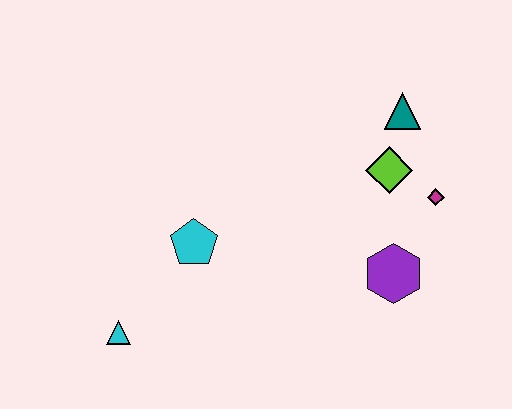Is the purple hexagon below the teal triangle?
Yes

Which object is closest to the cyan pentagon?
The cyan triangle is closest to the cyan pentagon.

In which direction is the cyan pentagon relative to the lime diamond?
The cyan pentagon is to the left of the lime diamond.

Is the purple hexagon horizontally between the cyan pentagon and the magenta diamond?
Yes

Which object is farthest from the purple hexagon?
The cyan triangle is farthest from the purple hexagon.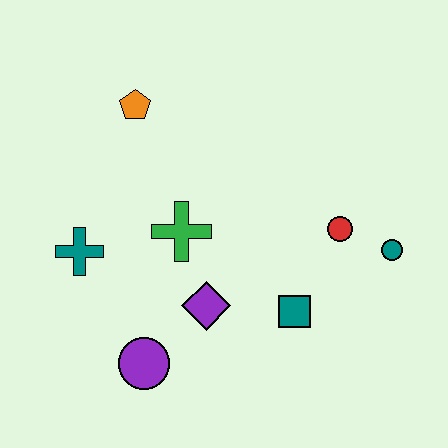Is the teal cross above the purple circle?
Yes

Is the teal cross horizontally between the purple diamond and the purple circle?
No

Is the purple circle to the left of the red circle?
Yes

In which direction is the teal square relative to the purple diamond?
The teal square is to the right of the purple diamond.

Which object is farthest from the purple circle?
The teal circle is farthest from the purple circle.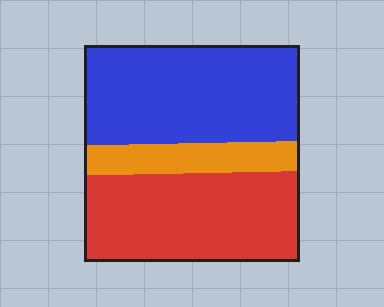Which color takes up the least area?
Orange, at roughly 15%.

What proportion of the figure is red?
Red takes up about two fifths (2/5) of the figure.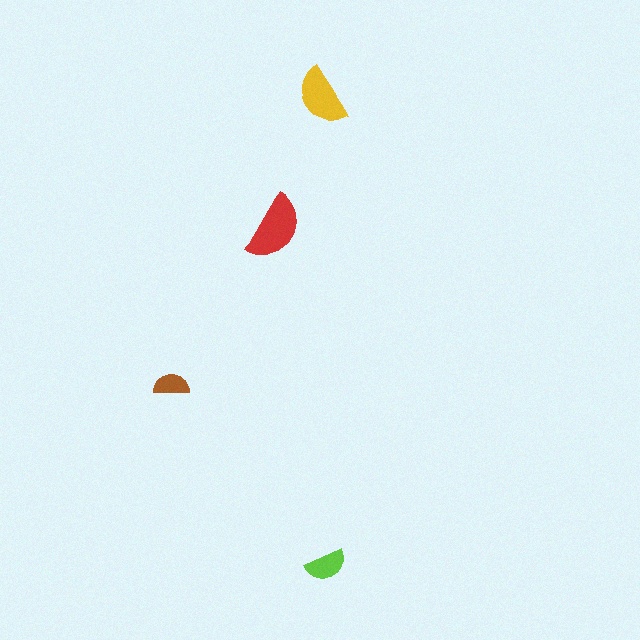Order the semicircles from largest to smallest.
the red one, the yellow one, the lime one, the brown one.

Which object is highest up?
The yellow semicircle is topmost.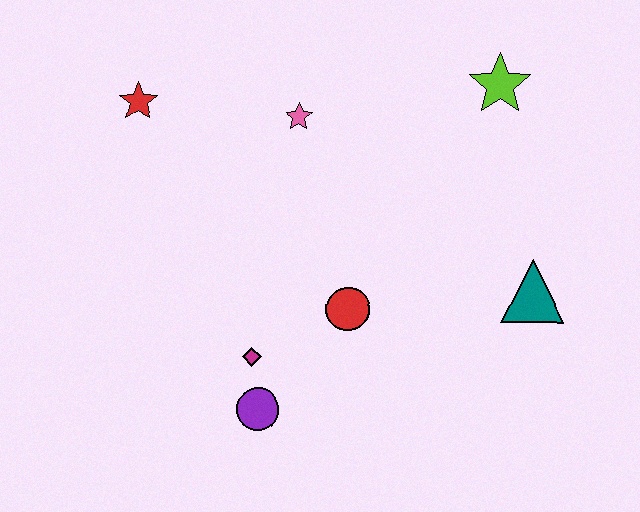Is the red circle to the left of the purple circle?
No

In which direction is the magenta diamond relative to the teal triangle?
The magenta diamond is to the left of the teal triangle.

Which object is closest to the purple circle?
The magenta diamond is closest to the purple circle.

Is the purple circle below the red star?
Yes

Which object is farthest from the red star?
The teal triangle is farthest from the red star.